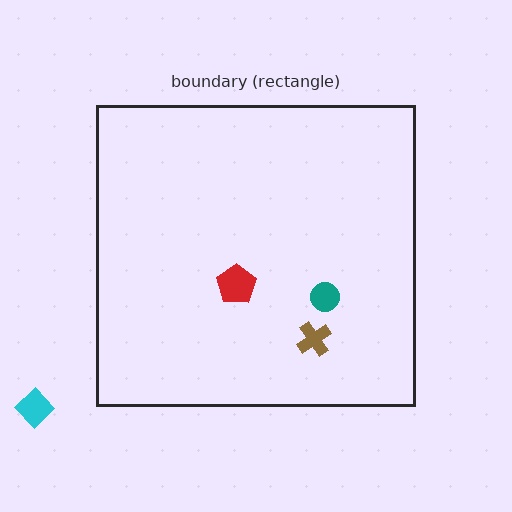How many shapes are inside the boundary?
3 inside, 1 outside.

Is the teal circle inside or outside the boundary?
Inside.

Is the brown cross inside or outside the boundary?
Inside.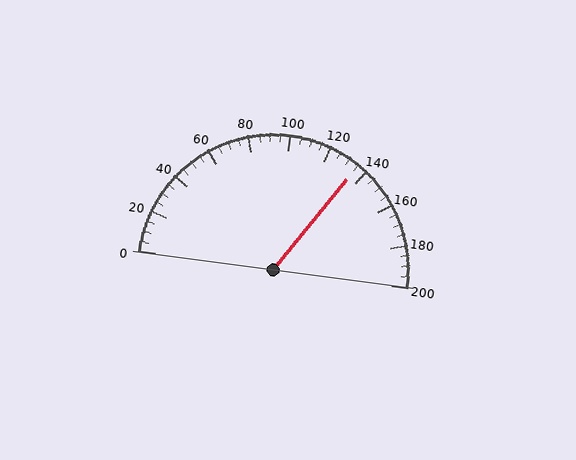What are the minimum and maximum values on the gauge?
The gauge ranges from 0 to 200.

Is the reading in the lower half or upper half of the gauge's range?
The reading is in the upper half of the range (0 to 200).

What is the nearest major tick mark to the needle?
The nearest major tick mark is 140.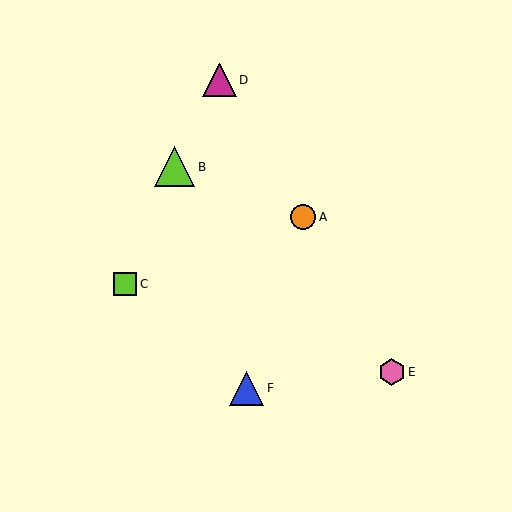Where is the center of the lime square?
The center of the lime square is at (125, 284).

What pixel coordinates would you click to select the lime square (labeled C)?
Click at (125, 284) to select the lime square C.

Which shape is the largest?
The lime triangle (labeled B) is the largest.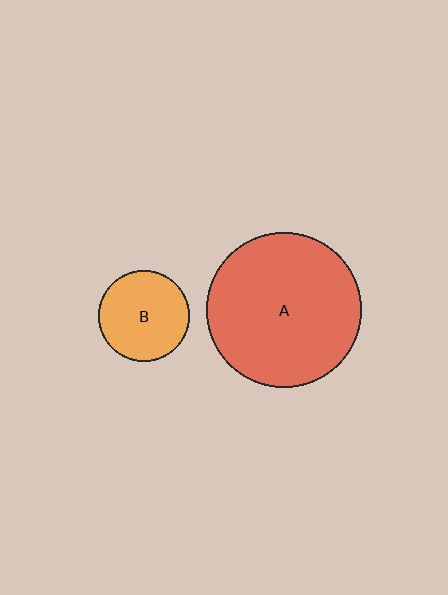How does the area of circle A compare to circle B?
Approximately 2.9 times.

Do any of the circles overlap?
No, none of the circles overlap.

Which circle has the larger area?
Circle A (red).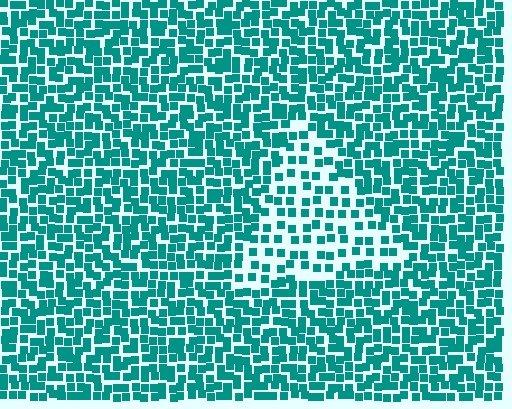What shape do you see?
I see a triangle.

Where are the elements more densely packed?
The elements are more densely packed outside the triangle boundary.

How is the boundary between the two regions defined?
The boundary is defined by a change in element density (approximately 1.9x ratio). All elements are the same color, size, and shape.